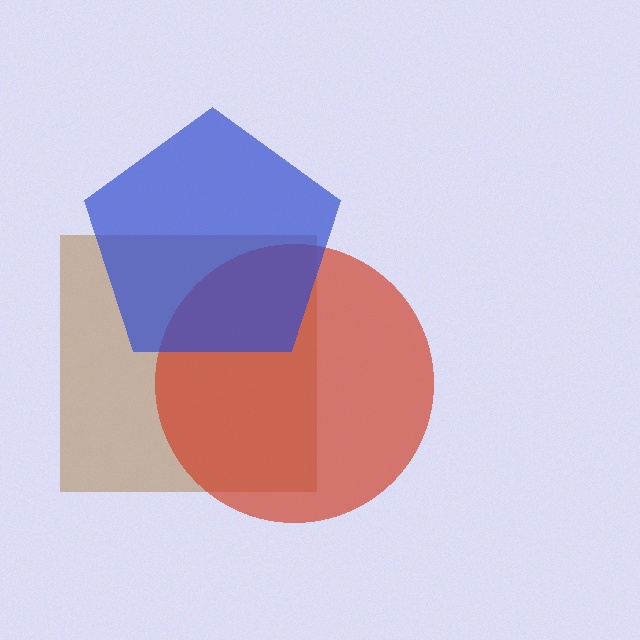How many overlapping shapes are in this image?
There are 3 overlapping shapes in the image.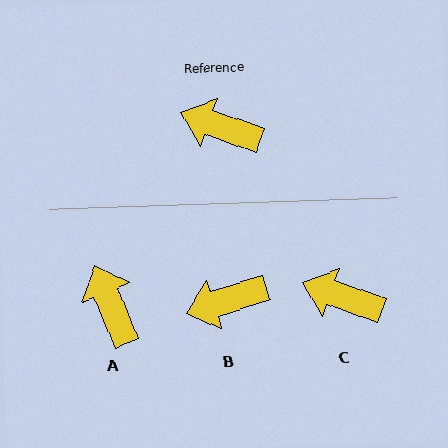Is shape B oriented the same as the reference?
No, it is off by about 37 degrees.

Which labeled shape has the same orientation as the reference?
C.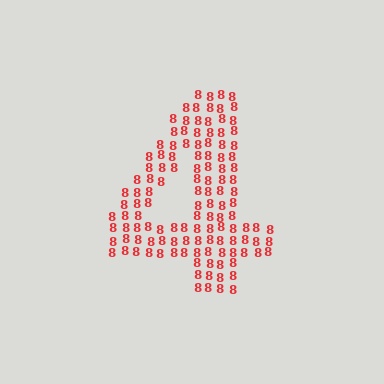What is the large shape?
The large shape is the digit 4.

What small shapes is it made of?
It is made of small digit 8's.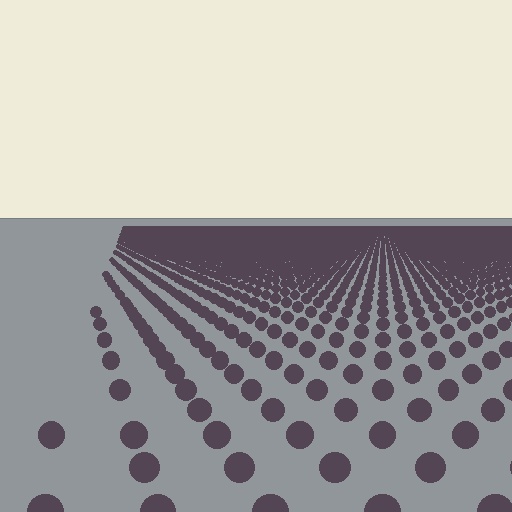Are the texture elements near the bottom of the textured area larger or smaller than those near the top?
Larger. Near the bottom, elements are closer to the viewer and appear at a bigger on-screen size.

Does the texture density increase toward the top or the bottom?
Density increases toward the top.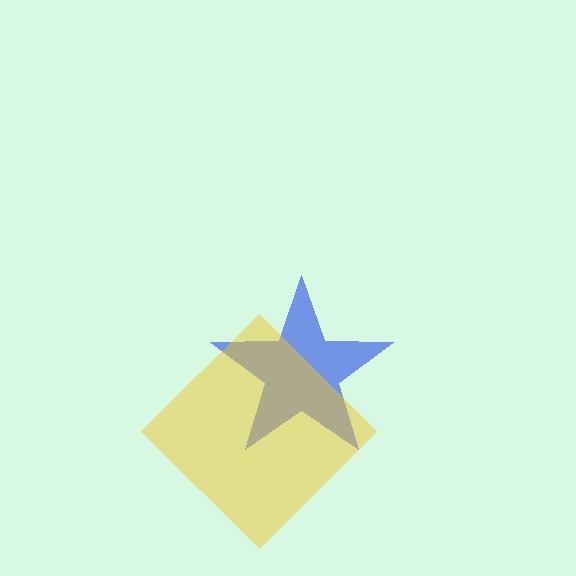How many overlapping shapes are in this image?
There are 2 overlapping shapes in the image.